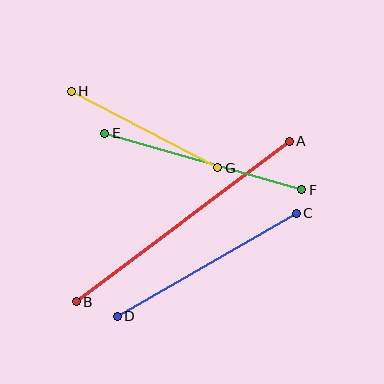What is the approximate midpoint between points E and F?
The midpoint is at approximately (203, 161) pixels.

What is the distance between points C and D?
The distance is approximately 206 pixels.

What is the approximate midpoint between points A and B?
The midpoint is at approximately (183, 222) pixels.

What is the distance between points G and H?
The distance is approximately 165 pixels.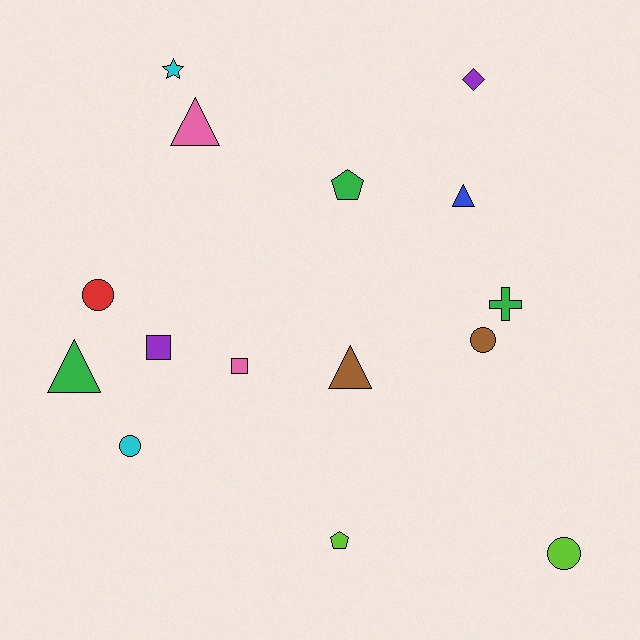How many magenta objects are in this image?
There are no magenta objects.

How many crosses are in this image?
There is 1 cross.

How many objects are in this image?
There are 15 objects.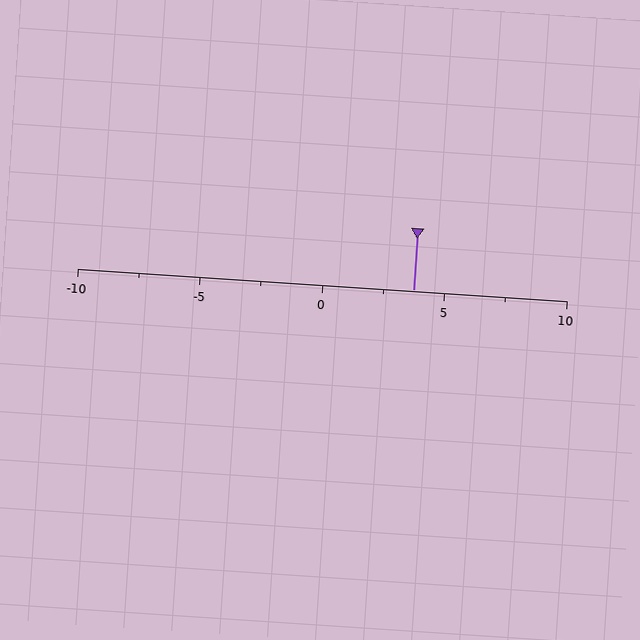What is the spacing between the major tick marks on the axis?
The major ticks are spaced 5 apart.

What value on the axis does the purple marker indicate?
The marker indicates approximately 3.8.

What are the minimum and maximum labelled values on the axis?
The axis runs from -10 to 10.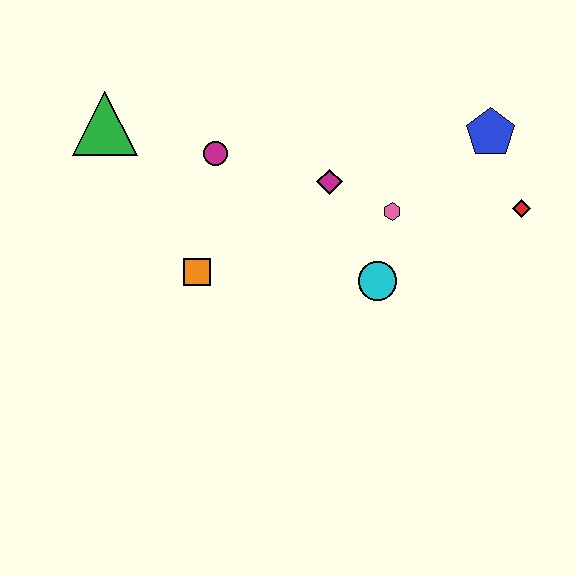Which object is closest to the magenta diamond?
The pink hexagon is closest to the magenta diamond.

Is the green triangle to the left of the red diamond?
Yes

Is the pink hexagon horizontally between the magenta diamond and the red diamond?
Yes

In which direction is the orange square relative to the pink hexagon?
The orange square is to the left of the pink hexagon.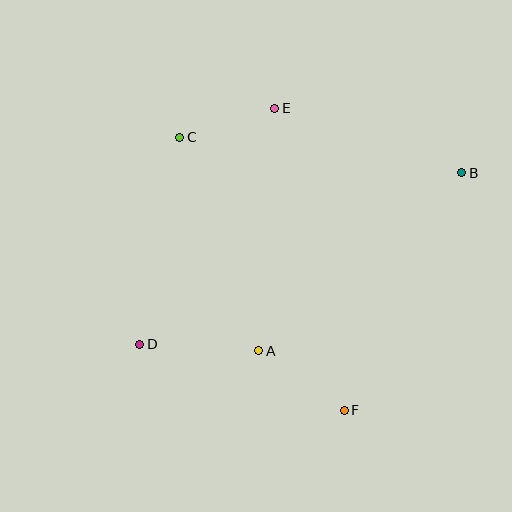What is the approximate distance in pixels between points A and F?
The distance between A and F is approximately 104 pixels.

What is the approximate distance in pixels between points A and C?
The distance between A and C is approximately 228 pixels.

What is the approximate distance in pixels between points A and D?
The distance between A and D is approximately 119 pixels.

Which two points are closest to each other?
Points C and E are closest to each other.